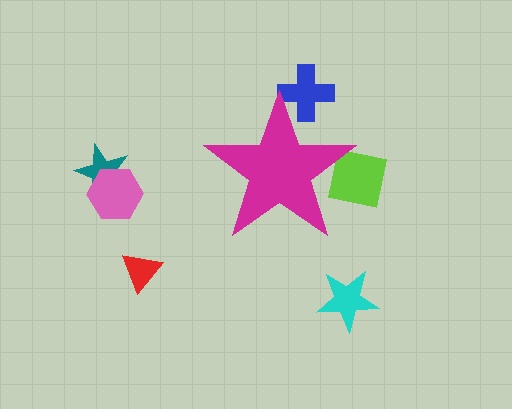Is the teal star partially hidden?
No, the teal star is fully visible.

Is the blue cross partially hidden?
Yes, the blue cross is partially hidden behind the magenta star.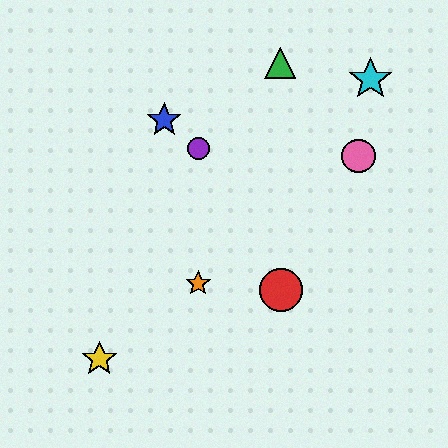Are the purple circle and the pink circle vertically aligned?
No, the purple circle is at x≈198 and the pink circle is at x≈358.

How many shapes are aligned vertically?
2 shapes (the purple circle, the orange star) are aligned vertically.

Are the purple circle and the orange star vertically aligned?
Yes, both are at x≈198.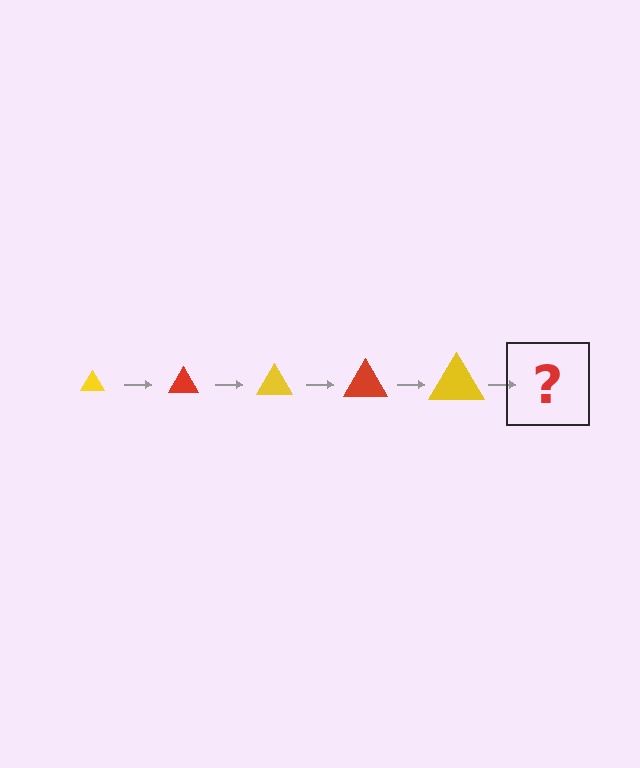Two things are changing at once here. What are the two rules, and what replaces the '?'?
The two rules are that the triangle grows larger each step and the color cycles through yellow and red. The '?' should be a red triangle, larger than the previous one.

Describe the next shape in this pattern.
It should be a red triangle, larger than the previous one.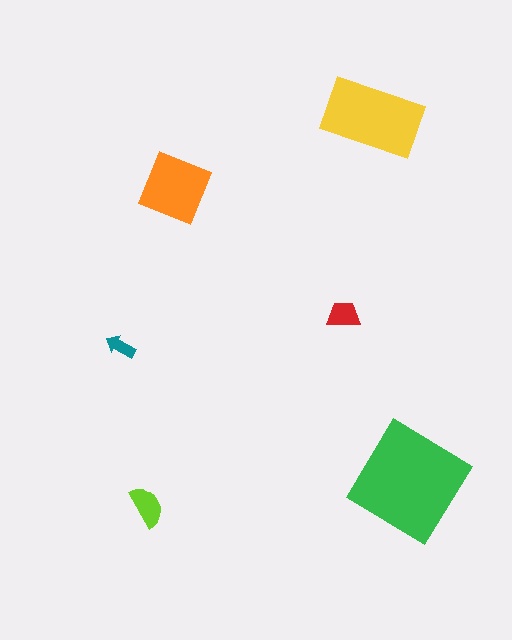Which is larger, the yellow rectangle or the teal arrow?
The yellow rectangle.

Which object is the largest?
The green diamond.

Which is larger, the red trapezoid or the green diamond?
The green diamond.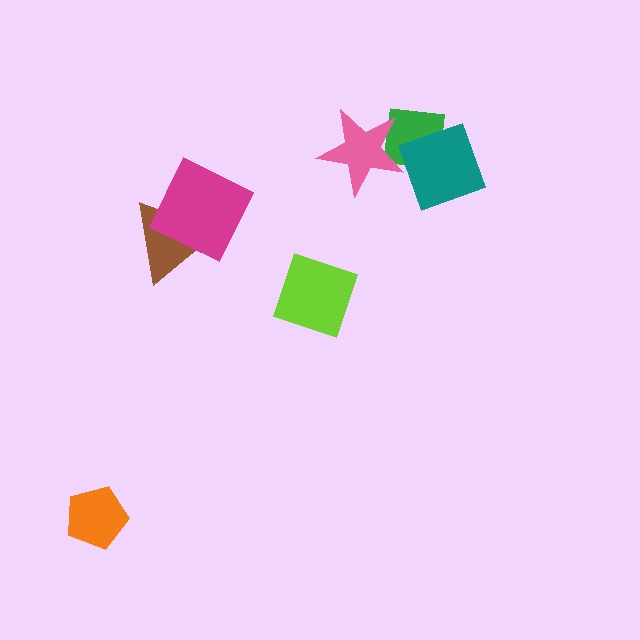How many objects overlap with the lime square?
0 objects overlap with the lime square.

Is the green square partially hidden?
Yes, it is partially covered by another shape.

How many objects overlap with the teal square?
1 object overlaps with the teal square.